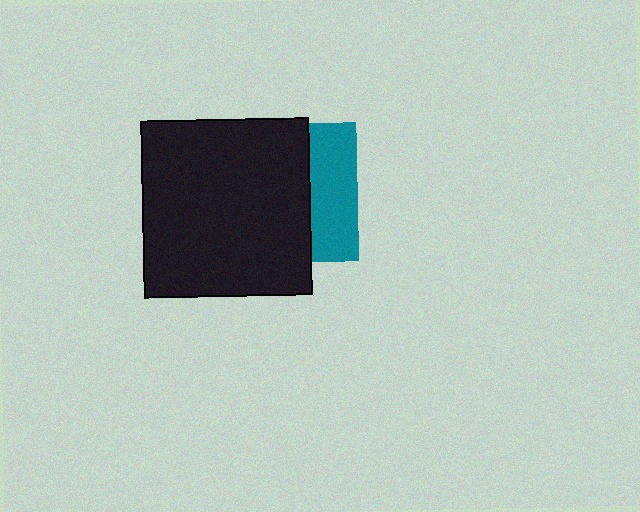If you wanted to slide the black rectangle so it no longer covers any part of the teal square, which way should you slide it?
Slide it left — that is the most direct way to separate the two shapes.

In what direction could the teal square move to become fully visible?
The teal square could move right. That would shift it out from behind the black rectangle entirely.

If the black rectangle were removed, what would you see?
You would see the complete teal square.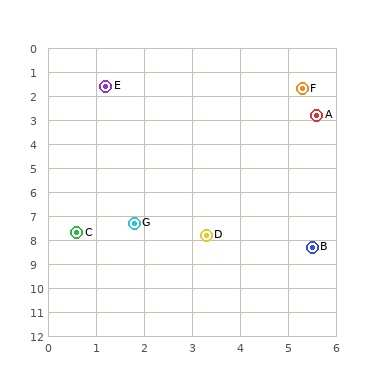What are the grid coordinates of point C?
Point C is at approximately (0.6, 7.7).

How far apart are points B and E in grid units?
Points B and E are about 8.0 grid units apart.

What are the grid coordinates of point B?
Point B is at approximately (5.5, 8.3).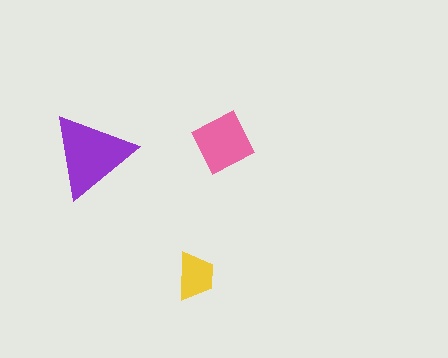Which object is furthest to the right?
The pink square is rightmost.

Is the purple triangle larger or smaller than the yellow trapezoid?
Larger.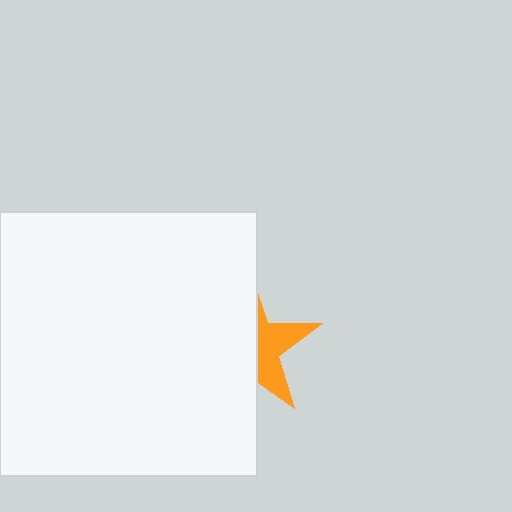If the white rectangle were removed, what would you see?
You would see the complete orange star.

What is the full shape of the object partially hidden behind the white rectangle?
The partially hidden object is an orange star.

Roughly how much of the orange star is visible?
A small part of it is visible (roughly 39%).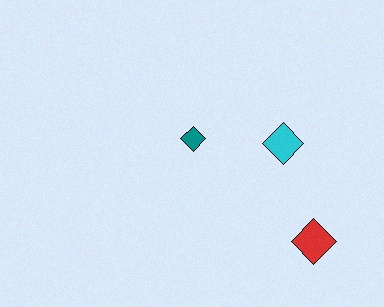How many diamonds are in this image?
There are 3 diamonds.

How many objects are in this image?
There are 3 objects.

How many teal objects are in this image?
There is 1 teal object.